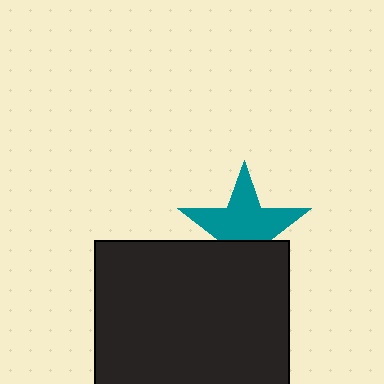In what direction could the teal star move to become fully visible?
The teal star could move up. That would shift it out from behind the black square entirely.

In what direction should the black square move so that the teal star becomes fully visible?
The black square should move down. That is the shortest direction to clear the overlap and leave the teal star fully visible.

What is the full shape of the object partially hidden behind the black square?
The partially hidden object is a teal star.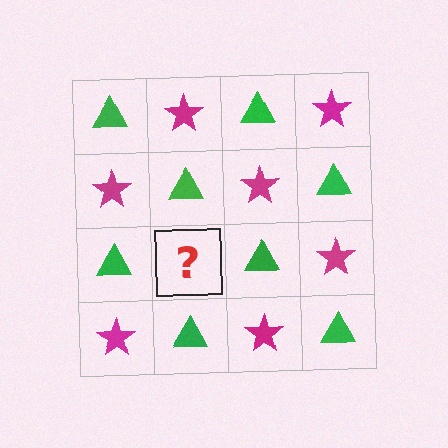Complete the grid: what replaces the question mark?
The question mark should be replaced with a magenta star.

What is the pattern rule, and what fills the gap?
The rule is that it alternates green triangle and magenta star in a checkerboard pattern. The gap should be filled with a magenta star.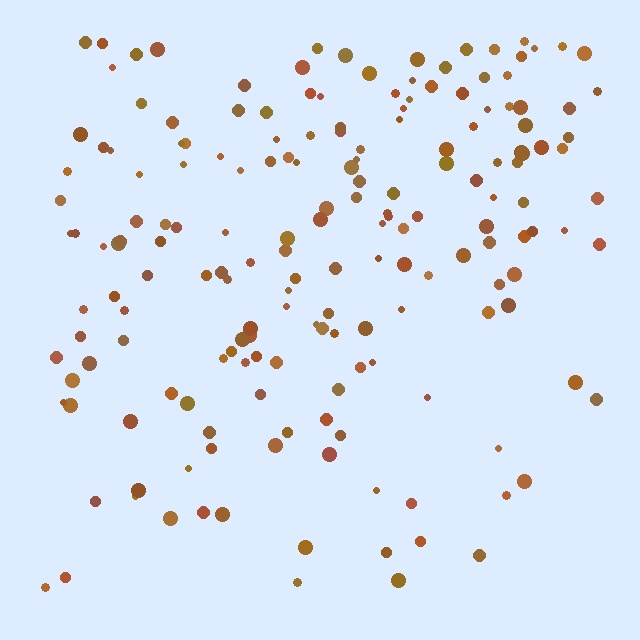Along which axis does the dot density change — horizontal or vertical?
Vertical.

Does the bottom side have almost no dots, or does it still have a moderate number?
Still a moderate number, just noticeably fewer than the top.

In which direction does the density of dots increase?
From bottom to top, with the top side densest.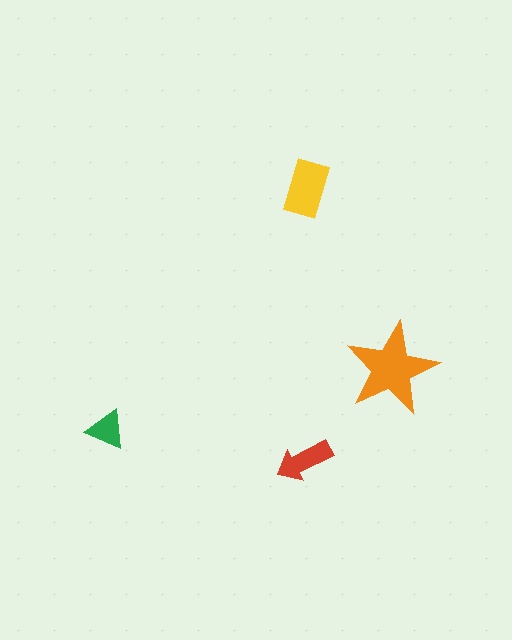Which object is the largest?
The orange star.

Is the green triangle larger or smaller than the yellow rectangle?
Smaller.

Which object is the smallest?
The green triangle.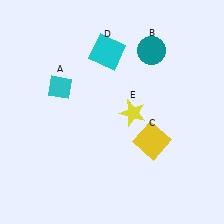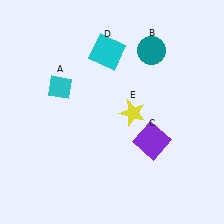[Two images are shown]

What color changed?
The square (C) changed from yellow in Image 1 to purple in Image 2.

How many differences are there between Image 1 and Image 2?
There is 1 difference between the two images.